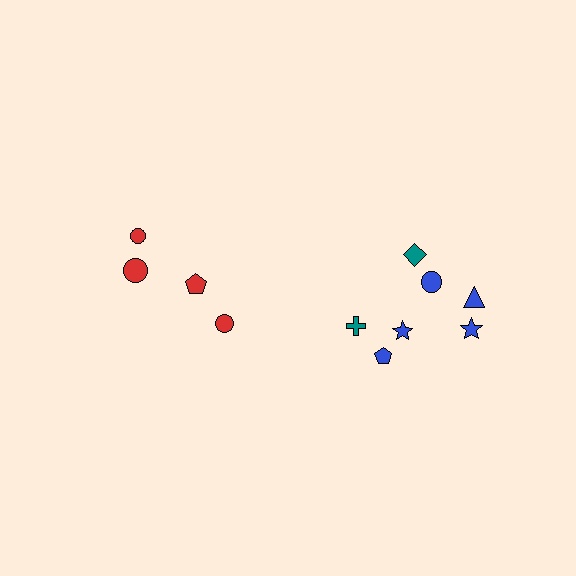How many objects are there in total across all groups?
There are 11 objects.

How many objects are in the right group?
There are 7 objects.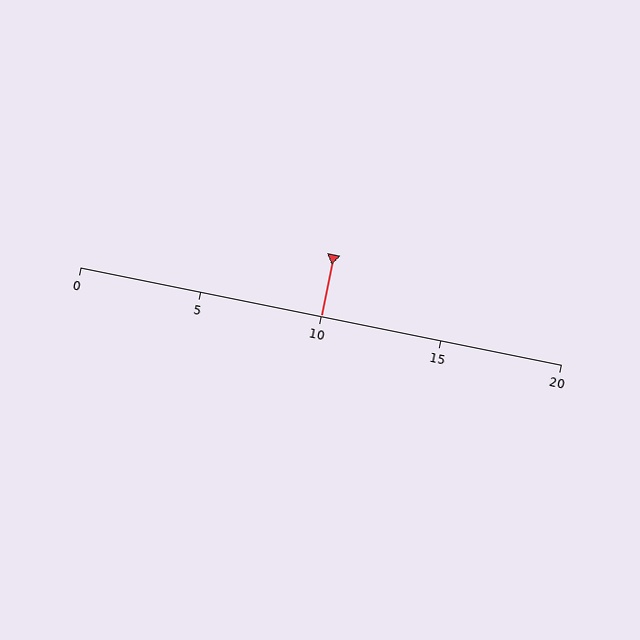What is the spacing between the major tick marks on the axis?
The major ticks are spaced 5 apart.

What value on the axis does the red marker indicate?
The marker indicates approximately 10.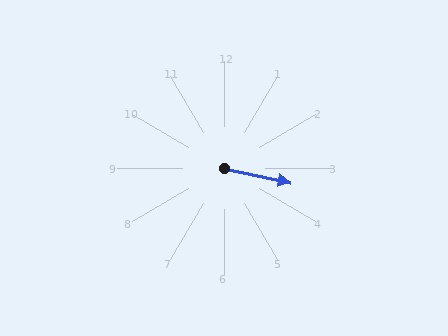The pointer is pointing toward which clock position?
Roughly 3 o'clock.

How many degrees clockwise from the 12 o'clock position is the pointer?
Approximately 102 degrees.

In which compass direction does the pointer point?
East.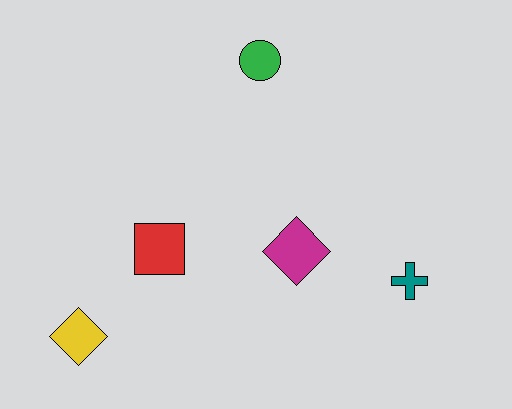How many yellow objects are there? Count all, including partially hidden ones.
There is 1 yellow object.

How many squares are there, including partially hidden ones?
There is 1 square.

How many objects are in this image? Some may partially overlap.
There are 5 objects.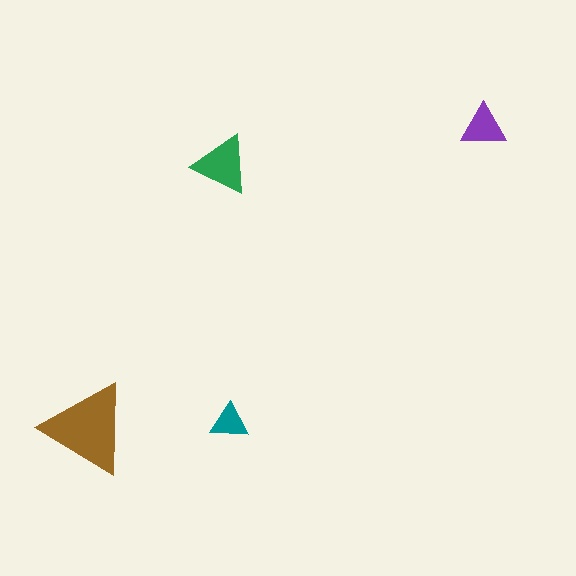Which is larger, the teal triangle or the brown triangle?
The brown one.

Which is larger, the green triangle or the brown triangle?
The brown one.